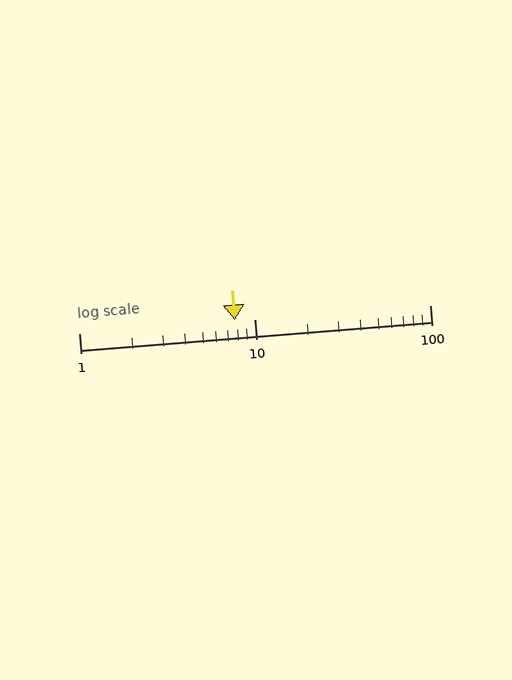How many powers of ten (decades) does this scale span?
The scale spans 2 decades, from 1 to 100.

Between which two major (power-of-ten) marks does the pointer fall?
The pointer is between 1 and 10.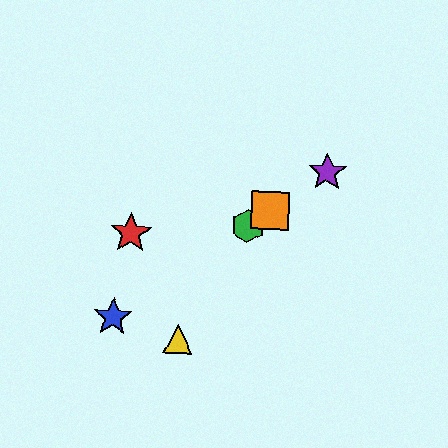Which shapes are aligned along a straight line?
The blue star, the green hexagon, the purple star, the orange square are aligned along a straight line.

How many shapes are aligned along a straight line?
4 shapes (the blue star, the green hexagon, the purple star, the orange square) are aligned along a straight line.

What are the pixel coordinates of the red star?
The red star is at (131, 233).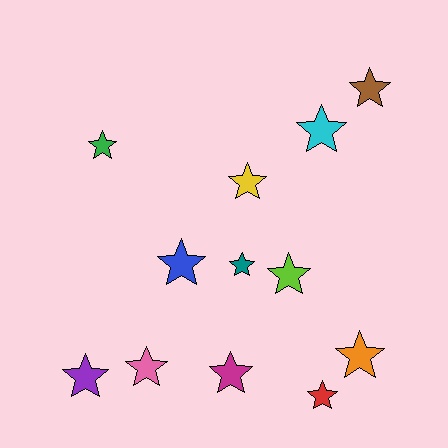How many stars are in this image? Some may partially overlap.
There are 12 stars.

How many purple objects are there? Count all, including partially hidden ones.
There is 1 purple object.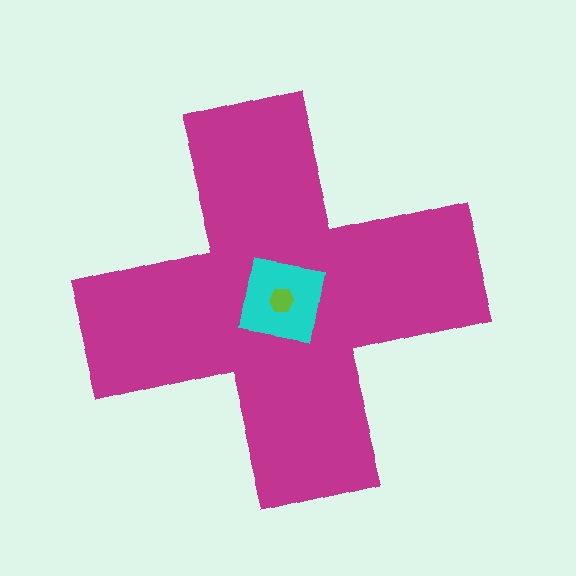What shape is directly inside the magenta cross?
The cyan square.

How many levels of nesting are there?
3.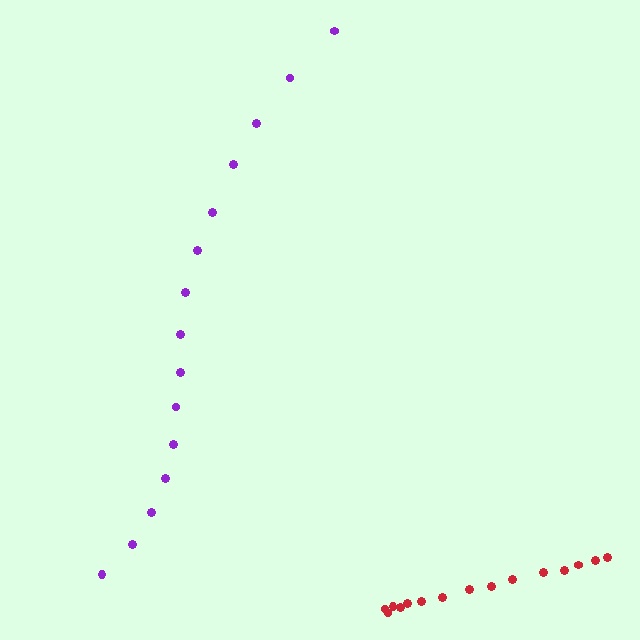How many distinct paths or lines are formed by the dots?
There are 2 distinct paths.